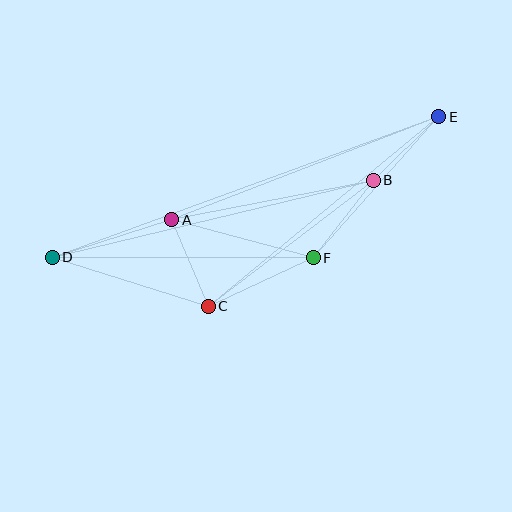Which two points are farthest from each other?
Points D and E are farthest from each other.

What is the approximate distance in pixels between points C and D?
The distance between C and D is approximately 163 pixels.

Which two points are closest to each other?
Points B and E are closest to each other.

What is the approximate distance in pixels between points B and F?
The distance between B and F is approximately 98 pixels.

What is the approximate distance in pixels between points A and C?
The distance between A and C is approximately 94 pixels.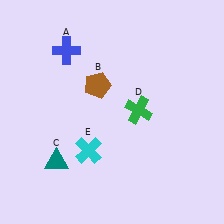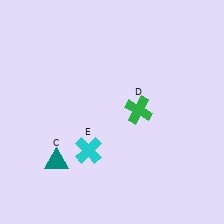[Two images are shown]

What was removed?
The brown pentagon (B), the blue cross (A) were removed in Image 2.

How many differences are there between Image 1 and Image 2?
There are 2 differences between the two images.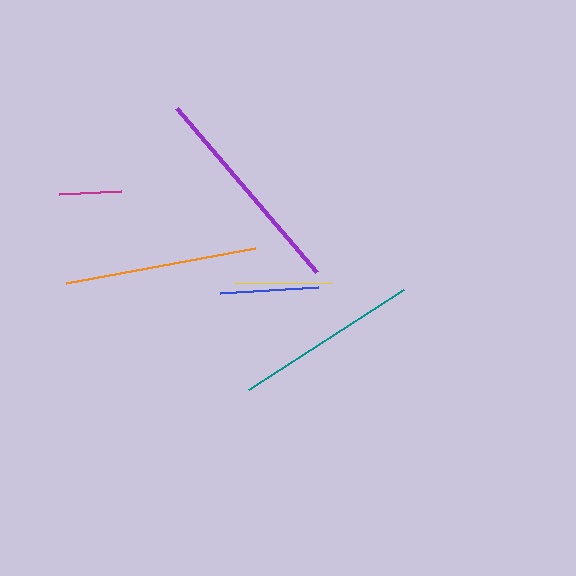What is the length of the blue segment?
The blue segment is approximately 97 pixels long.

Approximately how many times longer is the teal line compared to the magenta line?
The teal line is approximately 3.0 times the length of the magenta line.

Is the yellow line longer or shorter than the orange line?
The orange line is longer than the yellow line.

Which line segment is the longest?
The purple line is the longest at approximately 215 pixels.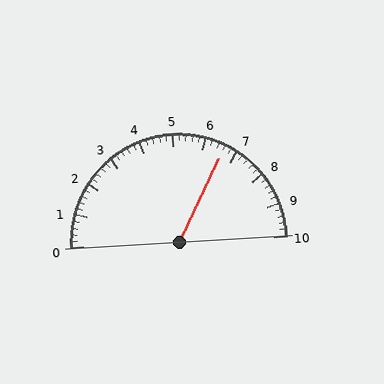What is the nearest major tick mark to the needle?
The nearest major tick mark is 7.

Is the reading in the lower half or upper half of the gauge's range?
The reading is in the upper half of the range (0 to 10).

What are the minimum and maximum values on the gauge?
The gauge ranges from 0 to 10.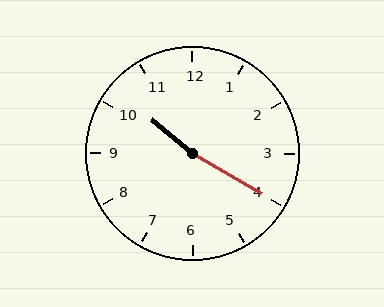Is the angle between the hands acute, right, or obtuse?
It is obtuse.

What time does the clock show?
10:20.